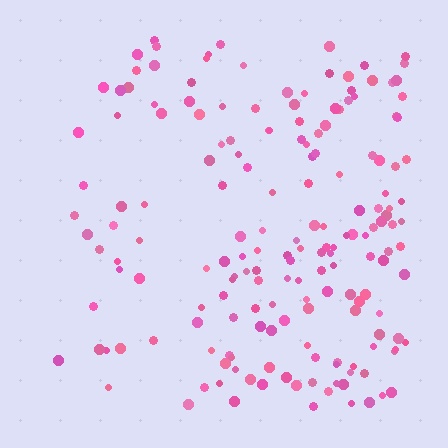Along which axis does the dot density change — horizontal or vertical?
Horizontal.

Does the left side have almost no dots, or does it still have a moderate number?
Still a moderate number, just noticeably fewer than the right.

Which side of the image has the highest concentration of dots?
The right.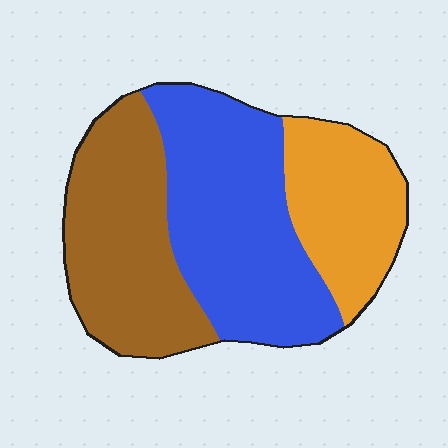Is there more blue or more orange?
Blue.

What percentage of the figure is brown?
Brown covers roughly 35% of the figure.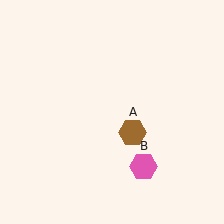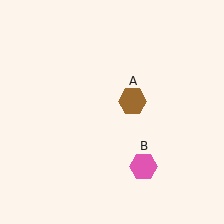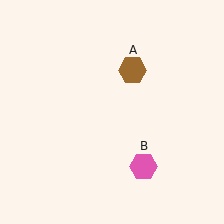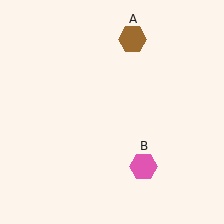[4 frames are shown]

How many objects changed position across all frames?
1 object changed position: brown hexagon (object A).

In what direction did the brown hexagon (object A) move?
The brown hexagon (object A) moved up.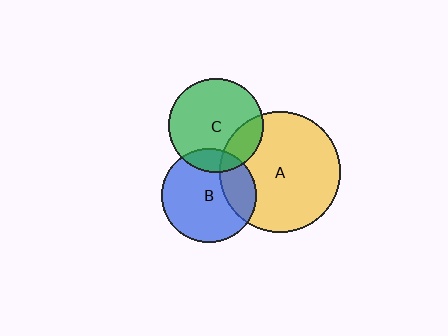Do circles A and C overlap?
Yes.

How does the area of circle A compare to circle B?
Approximately 1.6 times.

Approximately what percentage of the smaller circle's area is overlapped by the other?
Approximately 20%.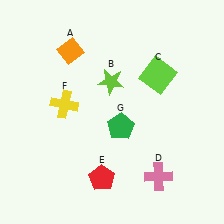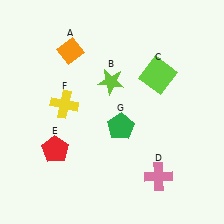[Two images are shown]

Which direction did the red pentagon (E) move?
The red pentagon (E) moved left.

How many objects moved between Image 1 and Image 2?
1 object moved between the two images.